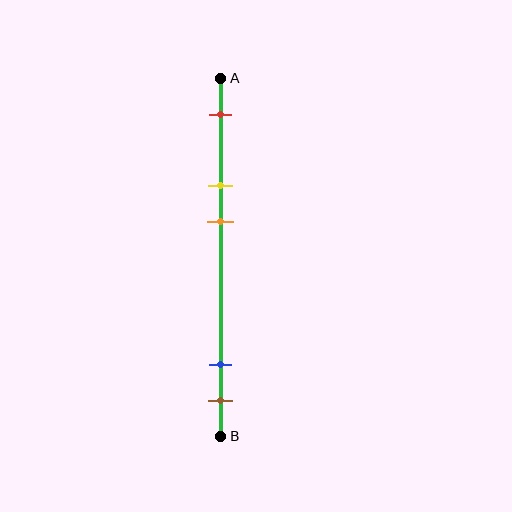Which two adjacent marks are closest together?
The blue and brown marks are the closest adjacent pair.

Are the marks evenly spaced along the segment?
No, the marks are not evenly spaced.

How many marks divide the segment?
There are 5 marks dividing the segment.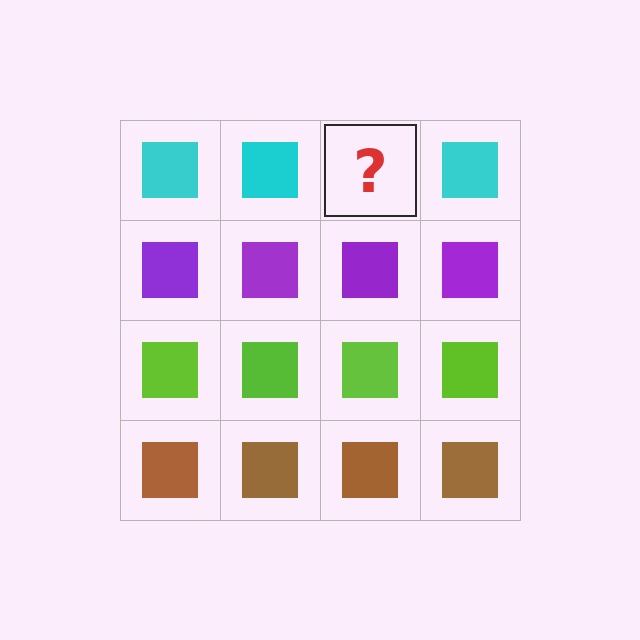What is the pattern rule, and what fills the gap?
The rule is that each row has a consistent color. The gap should be filled with a cyan square.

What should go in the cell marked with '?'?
The missing cell should contain a cyan square.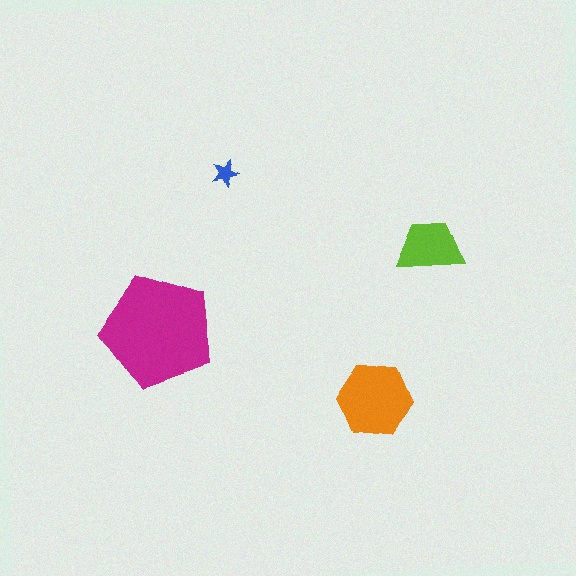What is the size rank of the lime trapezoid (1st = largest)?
3rd.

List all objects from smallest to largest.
The blue star, the lime trapezoid, the orange hexagon, the magenta pentagon.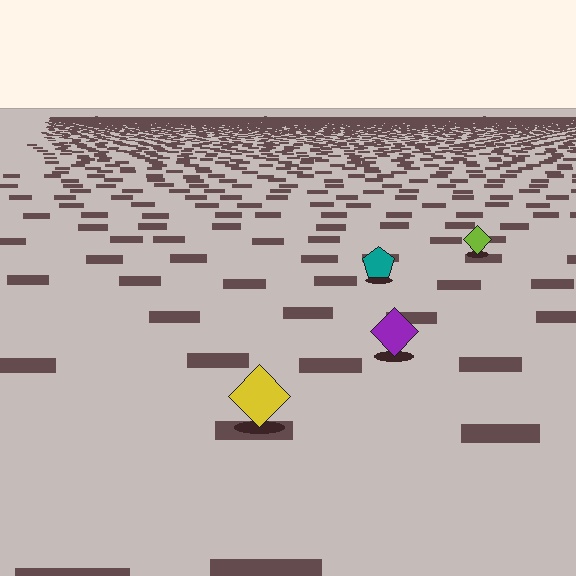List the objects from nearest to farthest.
From nearest to farthest: the yellow diamond, the purple diamond, the teal pentagon, the lime diamond.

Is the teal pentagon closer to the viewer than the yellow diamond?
No. The yellow diamond is closer — you can tell from the texture gradient: the ground texture is coarser near it.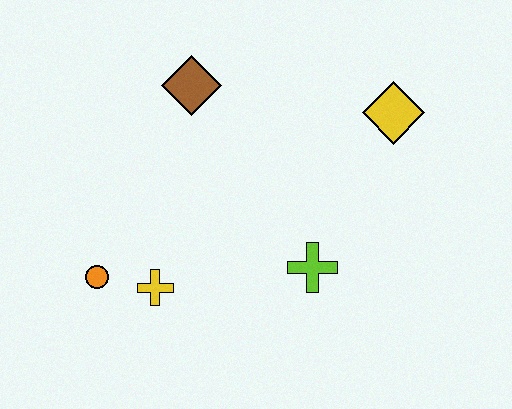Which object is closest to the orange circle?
The yellow cross is closest to the orange circle.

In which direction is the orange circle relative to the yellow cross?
The orange circle is to the left of the yellow cross.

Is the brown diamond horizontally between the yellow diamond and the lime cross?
No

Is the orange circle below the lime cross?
Yes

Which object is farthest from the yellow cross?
The yellow diamond is farthest from the yellow cross.